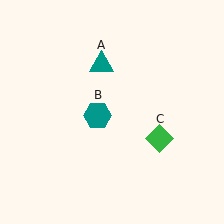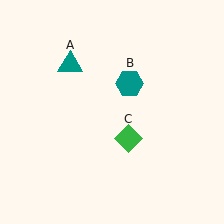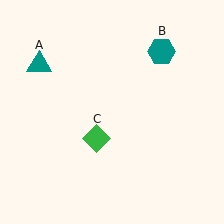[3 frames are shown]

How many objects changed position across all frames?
3 objects changed position: teal triangle (object A), teal hexagon (object B), green diamond (object C).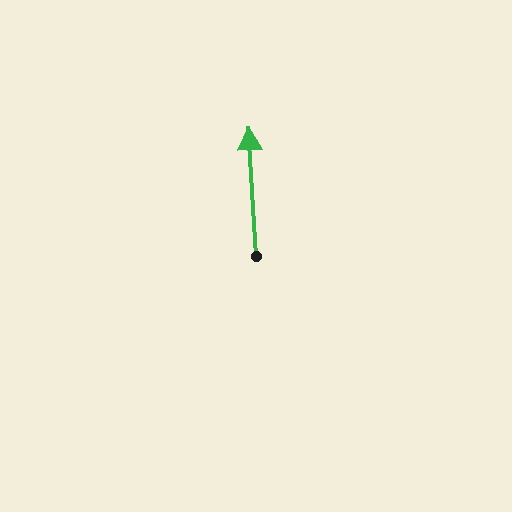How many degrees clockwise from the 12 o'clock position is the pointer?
Approximately 357 degrees.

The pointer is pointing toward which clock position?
Roughly 12 o'clock.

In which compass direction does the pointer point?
North.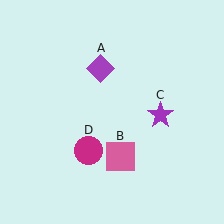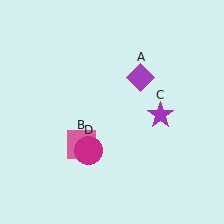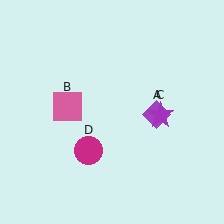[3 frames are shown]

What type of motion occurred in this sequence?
The purple diamond (object A), pink square (object B) rotated clockwise around the center of the scene.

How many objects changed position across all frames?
2 objects changed position: purple diamond (object A), pink square (object B).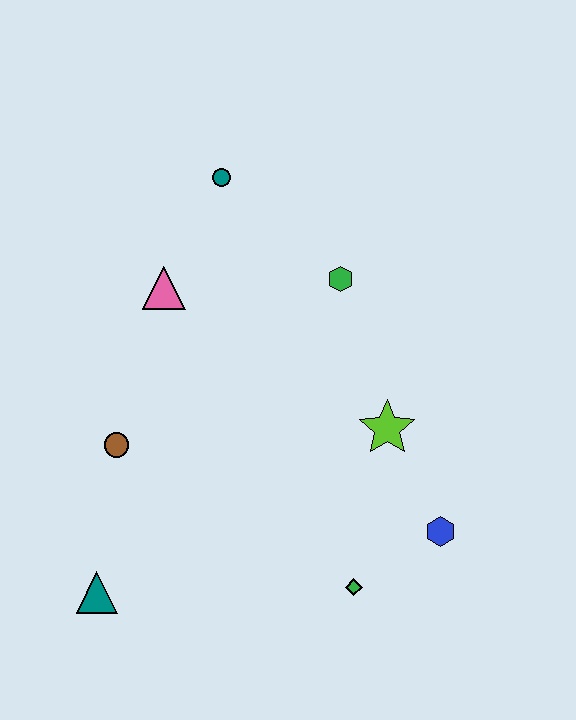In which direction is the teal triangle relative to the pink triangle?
The teal triangle is below the pink triangle.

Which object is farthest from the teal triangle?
The teal circle is farthest from the teal triangle.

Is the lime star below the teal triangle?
No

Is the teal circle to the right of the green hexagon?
No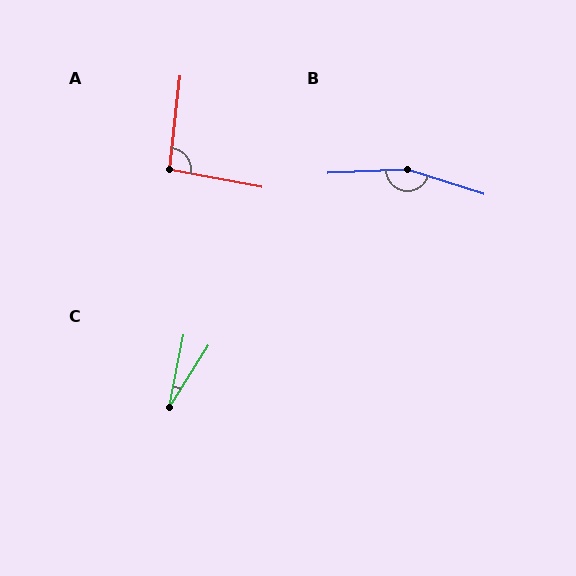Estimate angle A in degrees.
Approximately 94 degrees.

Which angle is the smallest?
C, at approximately 21 degrees.